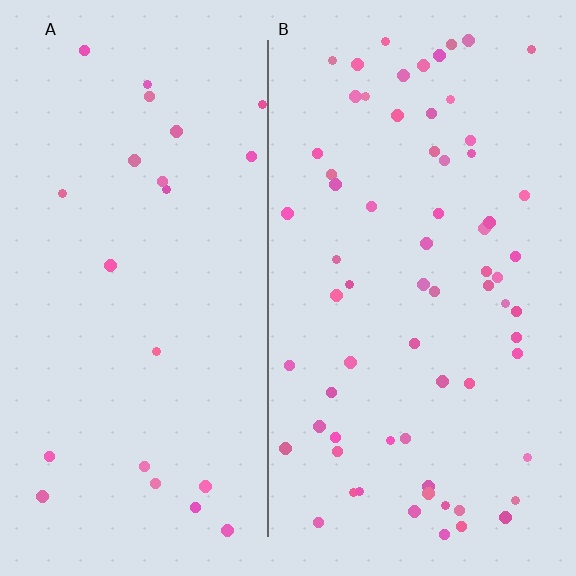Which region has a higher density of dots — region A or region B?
B (the right).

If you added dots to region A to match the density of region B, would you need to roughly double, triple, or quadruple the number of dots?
Approximately triple.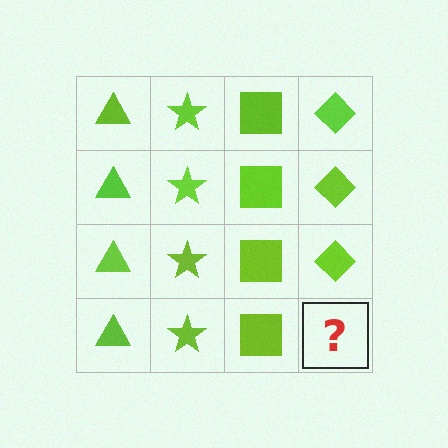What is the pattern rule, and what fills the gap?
The rule is that each column has a consistent shape. The gap should be filled with a lime diamond.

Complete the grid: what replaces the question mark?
The question mark should be replaced with a lime diamond.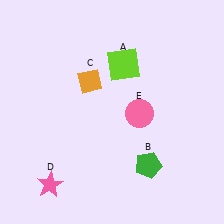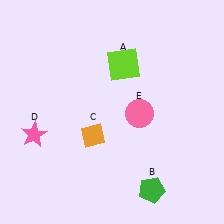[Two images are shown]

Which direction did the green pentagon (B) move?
The green pentagon (B) moved down.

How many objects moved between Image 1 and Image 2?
3 objects moved between the two images.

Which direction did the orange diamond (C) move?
The orange diamond (C) moved down.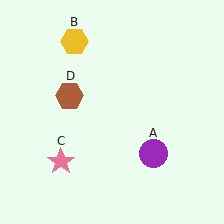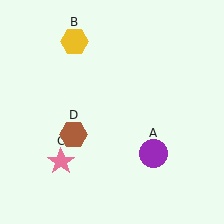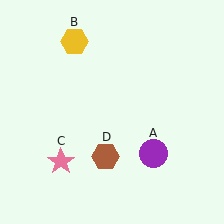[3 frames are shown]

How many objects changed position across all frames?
1 object changed position: brown hexagon (object D).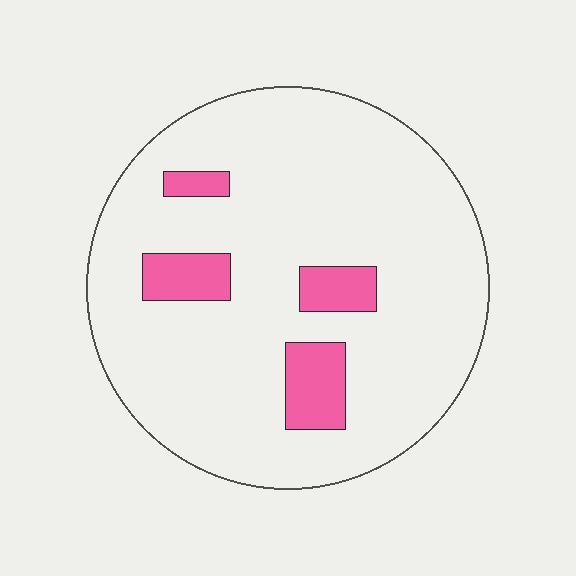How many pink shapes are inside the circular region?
4.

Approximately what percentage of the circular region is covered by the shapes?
Approximately 10%.